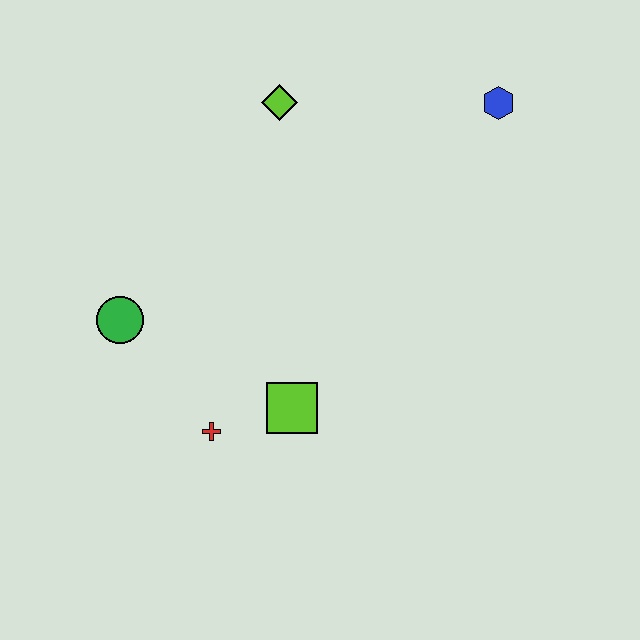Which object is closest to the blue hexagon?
The lime diamond is closest to the blue hexagon.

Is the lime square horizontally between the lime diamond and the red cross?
No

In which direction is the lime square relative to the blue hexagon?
The lime square is below the blue hexagon.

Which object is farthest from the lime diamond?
The red cross is farthest from the lime diamond.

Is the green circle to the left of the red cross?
Yes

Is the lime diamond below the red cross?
No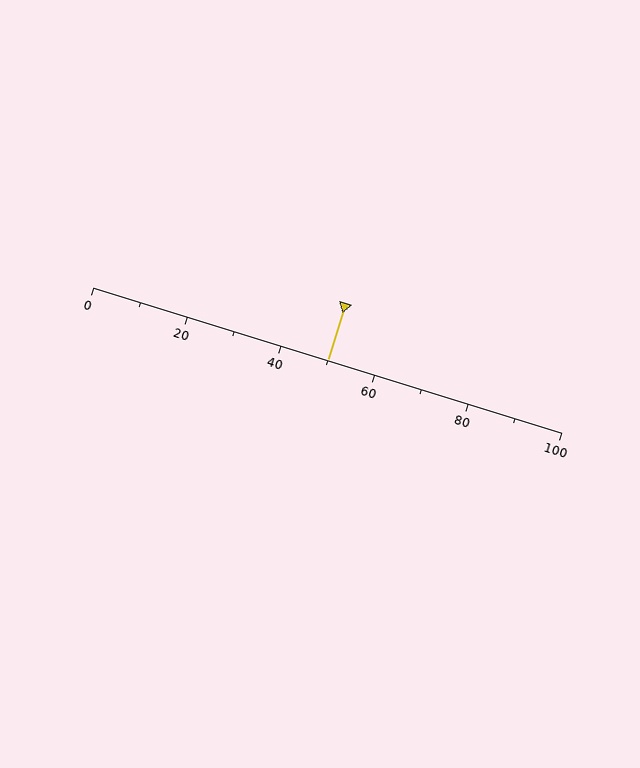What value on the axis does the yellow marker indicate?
The marker indicates approximately 50.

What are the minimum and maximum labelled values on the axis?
The axis runs from 0 to 100.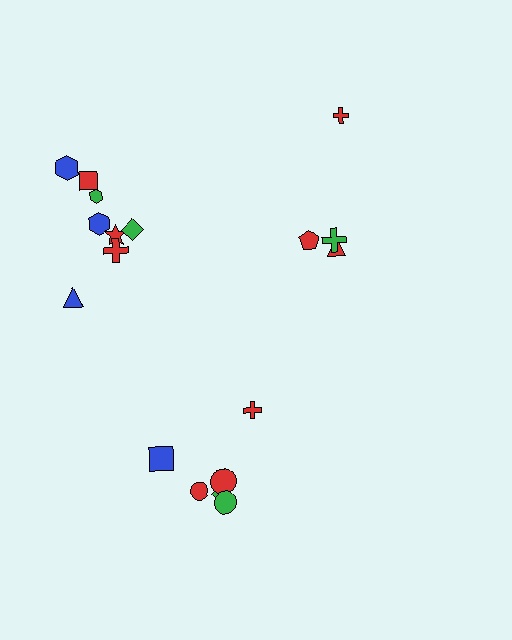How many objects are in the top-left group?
There are 8 objects.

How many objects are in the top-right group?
There are 4 objects.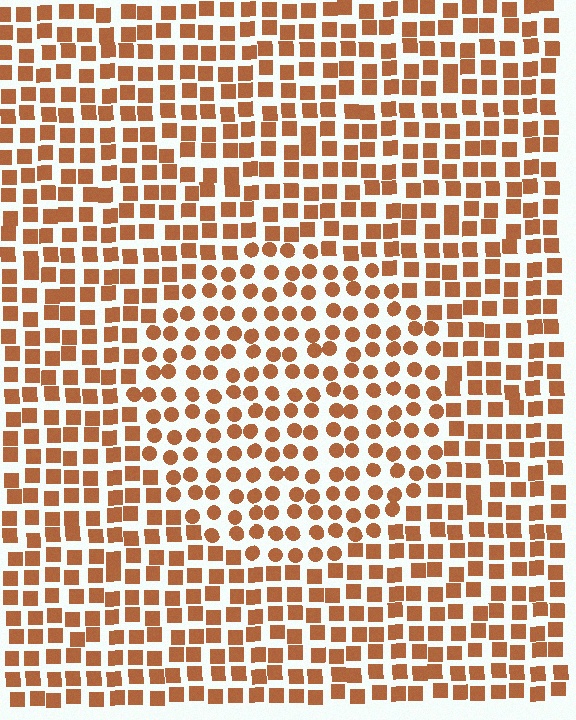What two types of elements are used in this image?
The image uses circles inside the circle region and squares outside it.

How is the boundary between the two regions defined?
The boundary is defined by a change in element shape: circles inside vs. squares outside. All elements share the same color and spacing.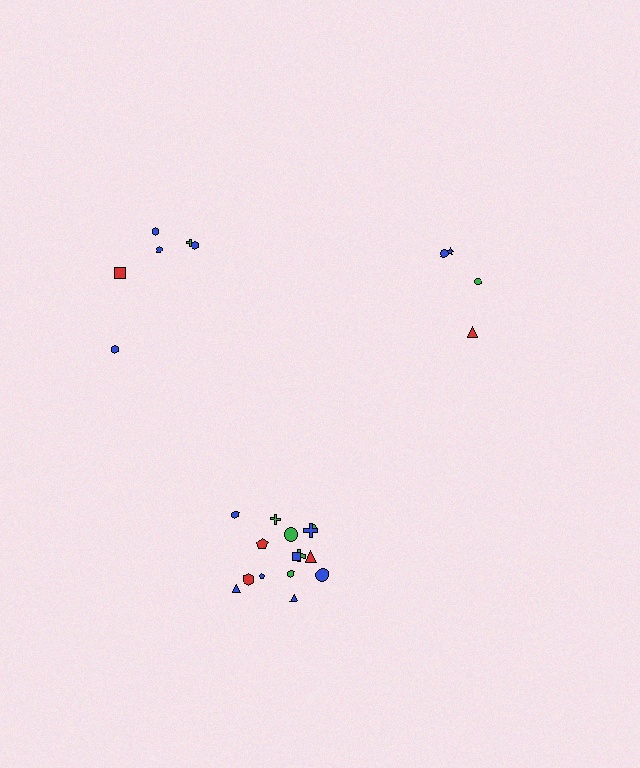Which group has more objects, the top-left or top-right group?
The top-left group.